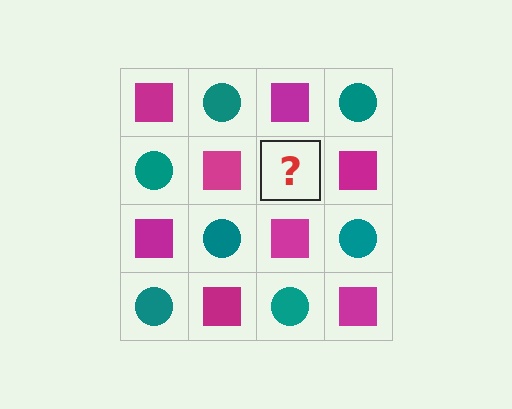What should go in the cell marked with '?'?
The missing cell should contain a teal circle.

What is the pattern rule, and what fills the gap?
The rule is that it alternates magenta square and teal circle in a checkerboard pattern. The gap should be filled with a teal circle.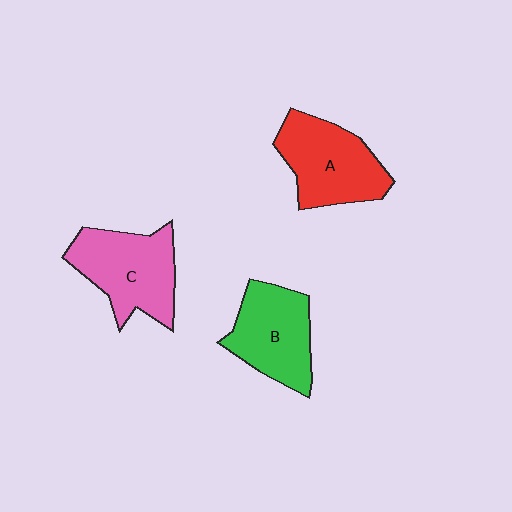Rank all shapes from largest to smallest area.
From largest to smallest: C (pink), A (red), B (green).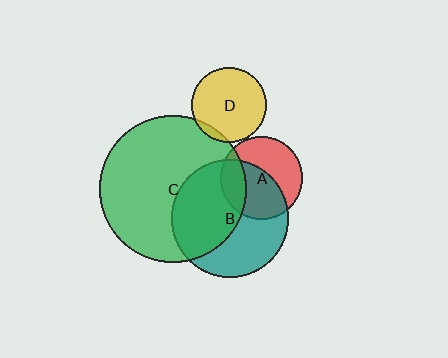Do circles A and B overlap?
Yes.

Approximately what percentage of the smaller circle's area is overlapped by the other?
Approximately 55%.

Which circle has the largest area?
Circle C (green).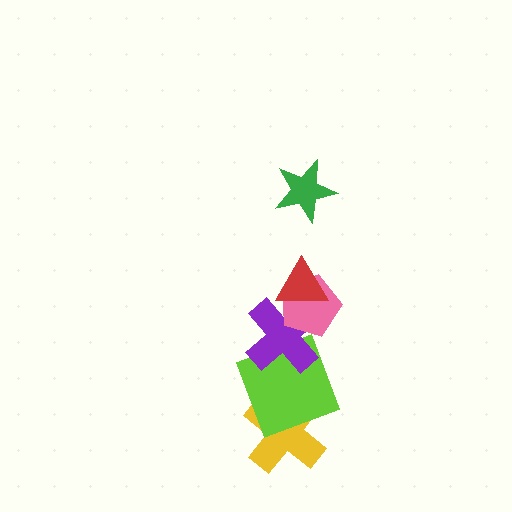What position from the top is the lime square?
The lime square is 5th from the top.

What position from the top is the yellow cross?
The yellow cross is 6th from the top.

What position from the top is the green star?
The green star is 1st from the top.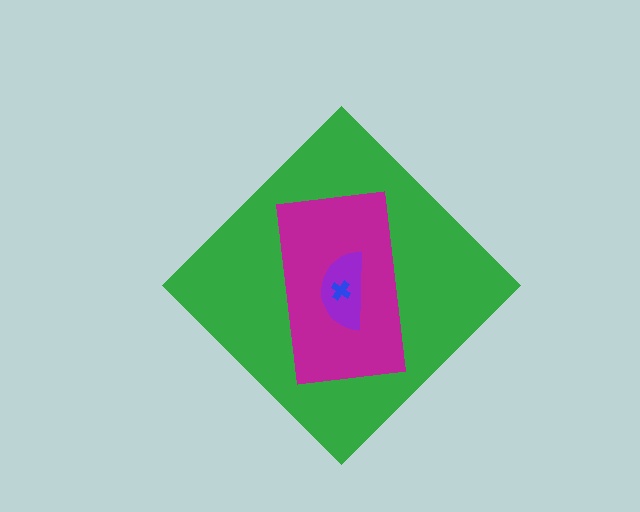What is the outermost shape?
The green diamond.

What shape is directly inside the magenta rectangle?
The purple semicircle.